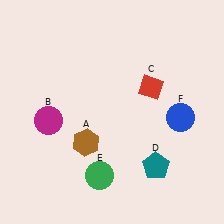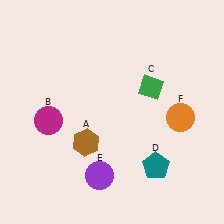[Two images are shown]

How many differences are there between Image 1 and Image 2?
There are 3 differences between the two images.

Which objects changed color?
C changed from red to green. E changed from green to purple. F changed from blue to orange.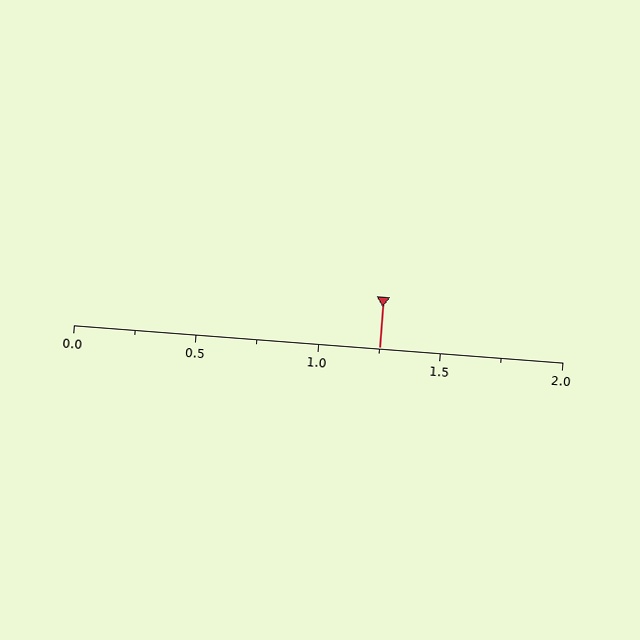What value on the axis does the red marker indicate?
The marker indicates approximately 1.25.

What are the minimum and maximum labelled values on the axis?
The axis runs from 0.0 to 2.0.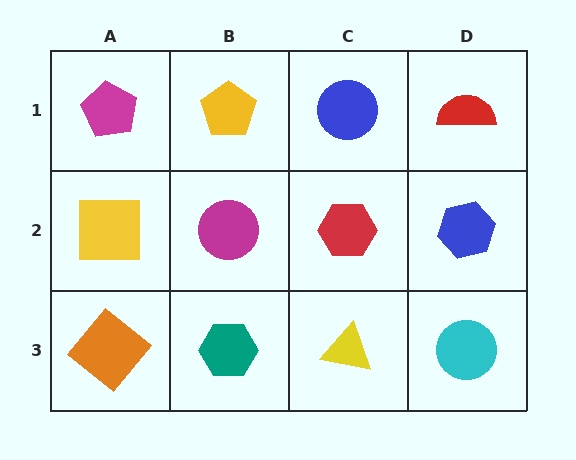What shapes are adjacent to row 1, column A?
A yellow square (row 2, column A), a yellow pentagon (row 1, column B).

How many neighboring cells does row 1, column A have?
2.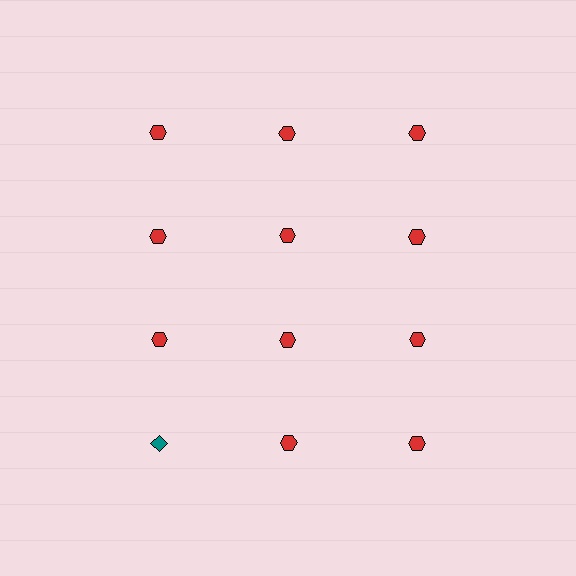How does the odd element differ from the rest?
It differs in both color (teal instead of red) and shape (diamond instead of hexagon).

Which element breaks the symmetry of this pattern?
The teal diamond in the fourth row, leftmost column breaks the symmetry. All other shapes are red hexagons.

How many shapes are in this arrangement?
There are 12 shapes arranged in a grid pattern.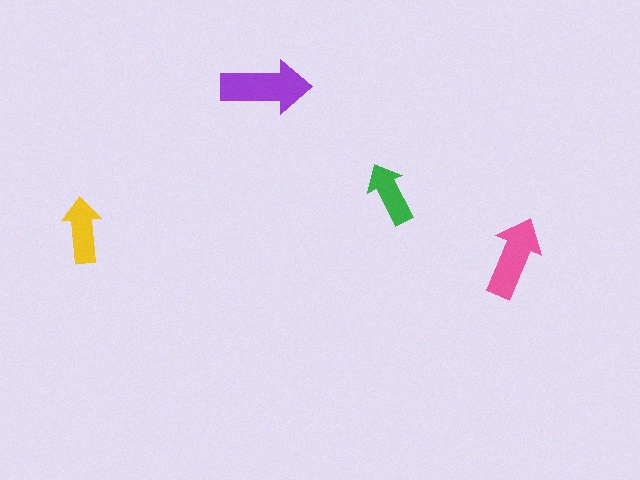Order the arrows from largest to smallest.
the purple one, the pink one, the yellow one, the green one.